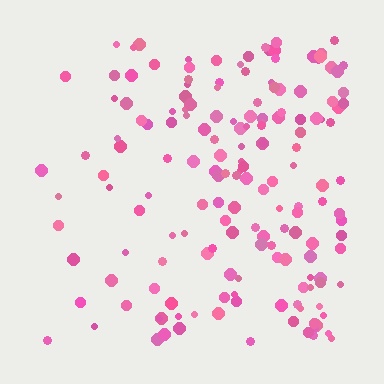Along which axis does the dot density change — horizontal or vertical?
Horizontal.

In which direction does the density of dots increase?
From left to right, with the right side densest.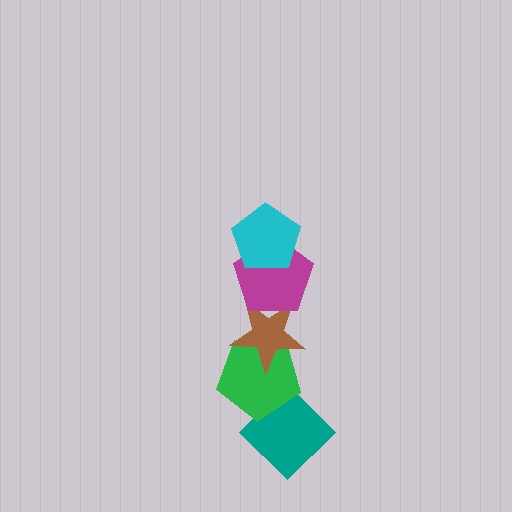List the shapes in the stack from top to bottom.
From top to bottom: the cyan pentagon, the magenta pentagon, the brown star, the green pentagon, the teal diamond.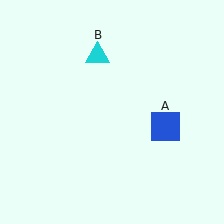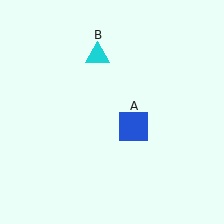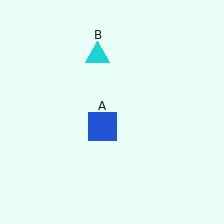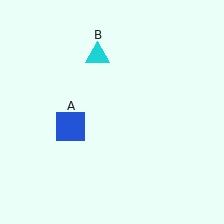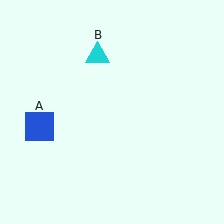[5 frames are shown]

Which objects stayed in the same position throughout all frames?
Cyan triangle (object B) remained stationary.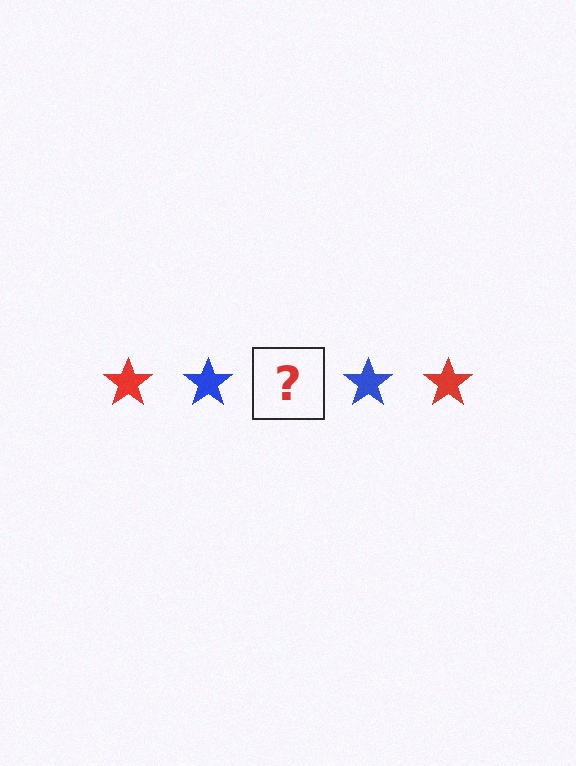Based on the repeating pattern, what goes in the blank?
The blank should be a red star.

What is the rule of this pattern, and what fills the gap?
The rule is that the pattern cycles through red, blue stars. The gap should be filled with a red star.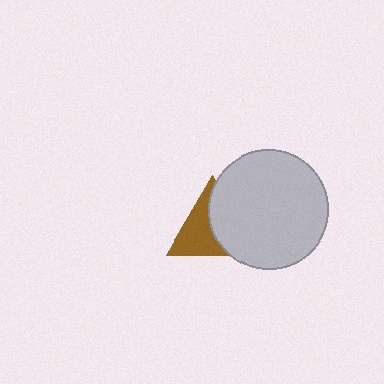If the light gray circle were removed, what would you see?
You would see the complete brown triangle.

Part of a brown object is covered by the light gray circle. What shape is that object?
It is a triangle.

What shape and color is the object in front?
The object in front is a light gray circle.